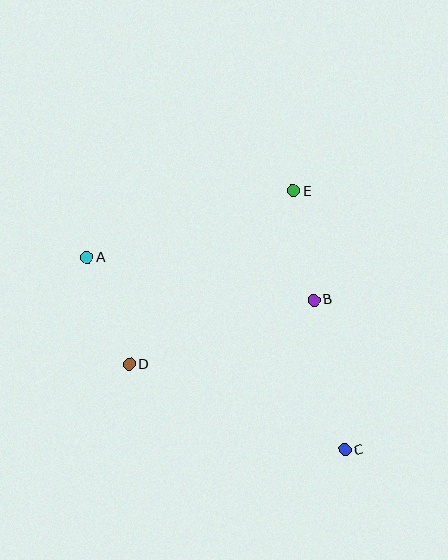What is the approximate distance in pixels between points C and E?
The distance between C and E is approximately 264 pixels.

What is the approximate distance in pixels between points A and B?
The distance between A and B is approximately 231 pixels.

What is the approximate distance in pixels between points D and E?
The distance between D and E is approximately 239 pixels.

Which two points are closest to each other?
Points B and E are closest to each other.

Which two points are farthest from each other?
Points A and C are farthest from each other.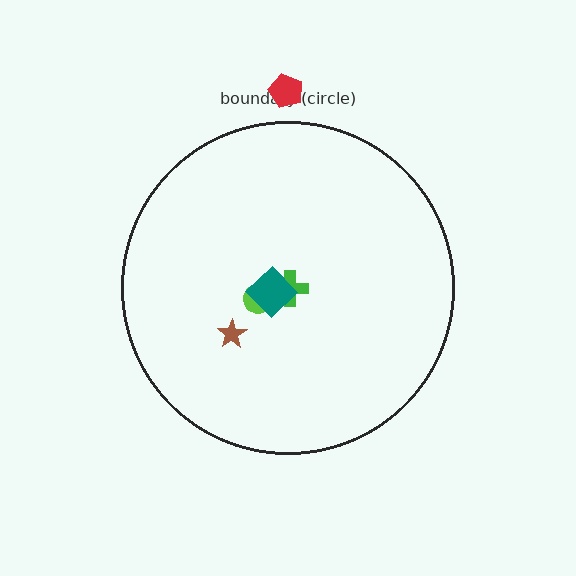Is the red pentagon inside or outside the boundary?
Outside.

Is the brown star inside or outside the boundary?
Inside.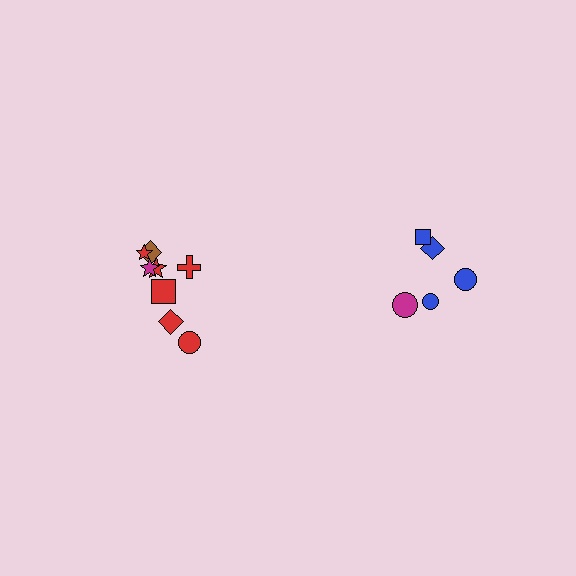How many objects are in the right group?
There are 5 objects.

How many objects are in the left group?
There are 8 objects.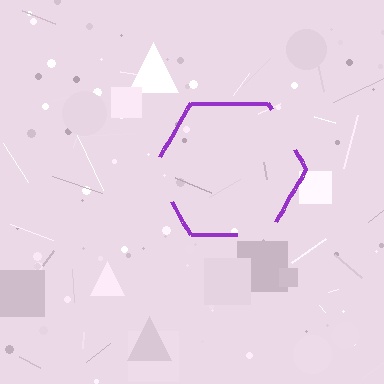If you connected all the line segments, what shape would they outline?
They would outline a hexagon.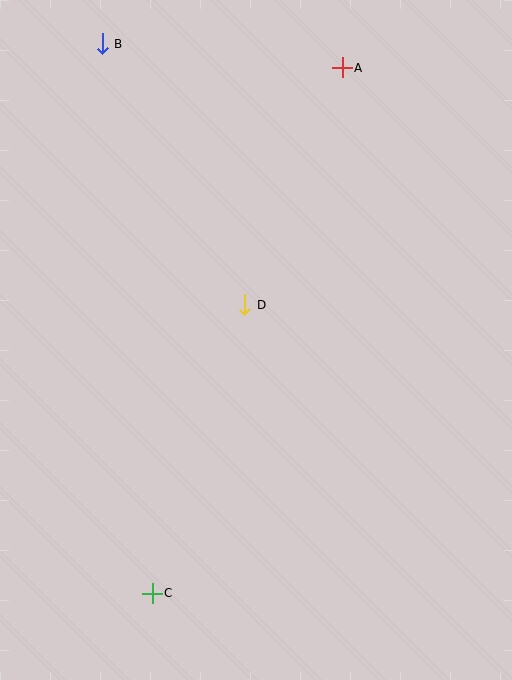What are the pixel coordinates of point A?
Point A is at (342, 68).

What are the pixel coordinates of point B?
Point B is at (102, 44).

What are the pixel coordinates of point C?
Point C is at (152, 593).